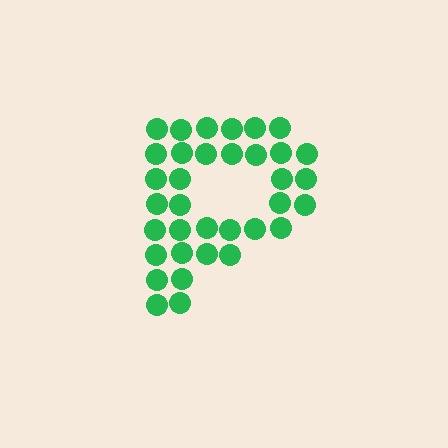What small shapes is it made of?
It is made of small circles.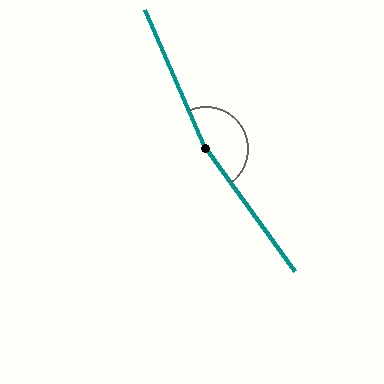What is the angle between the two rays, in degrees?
Approximately 167 degrees.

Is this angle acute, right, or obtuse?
It is obtuse.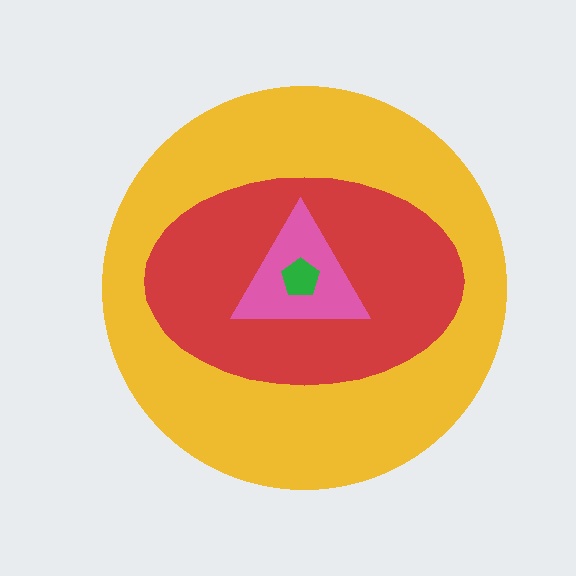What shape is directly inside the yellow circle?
The red ellipse.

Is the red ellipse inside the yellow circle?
Yes.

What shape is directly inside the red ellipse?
The pink triangle.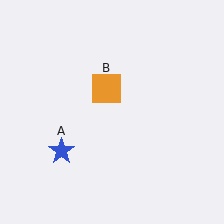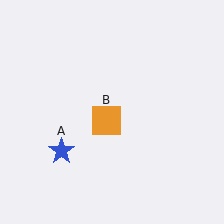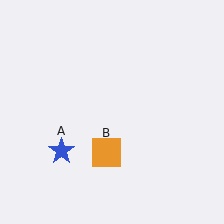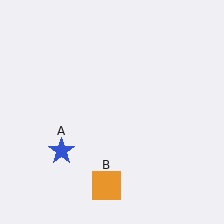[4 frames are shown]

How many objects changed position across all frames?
1 object changed position: orange square (object B).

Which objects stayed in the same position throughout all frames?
Blue star (object A) remained stationary.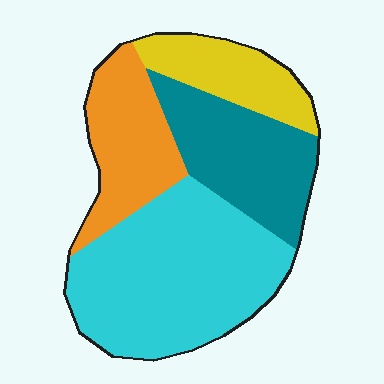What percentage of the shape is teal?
Teal covers around 25% of the shape.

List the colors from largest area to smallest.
From largest to smallest: cyan, teal, orange, yellow.